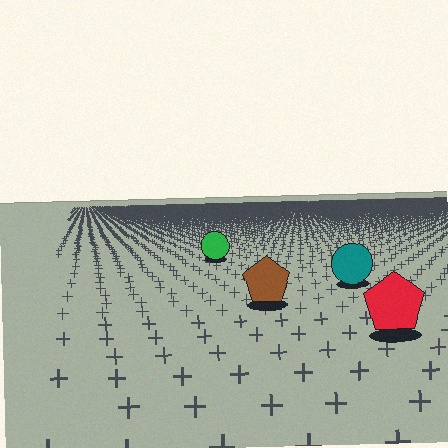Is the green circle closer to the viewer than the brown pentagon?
No. The brown pentagon is closer — you can tell from the texture gradient: the ground texture is coarser near it.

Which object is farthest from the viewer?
The green circle is farthest from the viewer. It appears smaller and the ground texture around it is denser.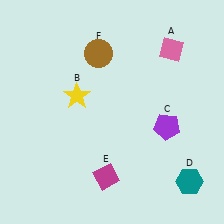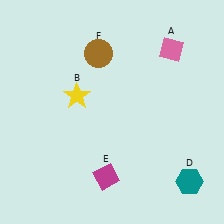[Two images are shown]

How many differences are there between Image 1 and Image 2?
There is 1 difference between the two images.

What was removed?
The purple pentagon (C) was removed in Image 2.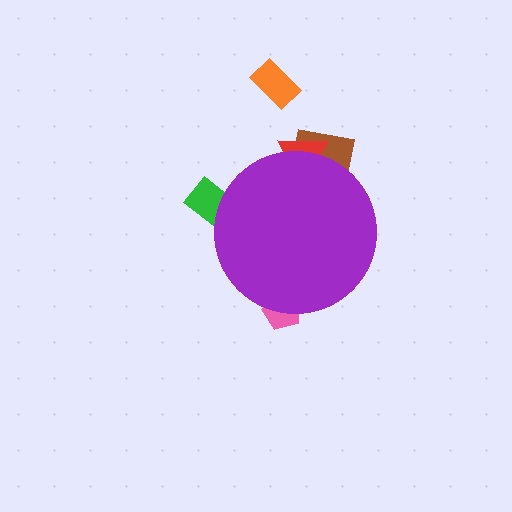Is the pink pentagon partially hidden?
Yes, the pink pentagon is partially hidden behind the purple circle.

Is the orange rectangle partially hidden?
No, the orange rectangle is fully visible.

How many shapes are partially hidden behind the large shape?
4 shapes are partially hidden.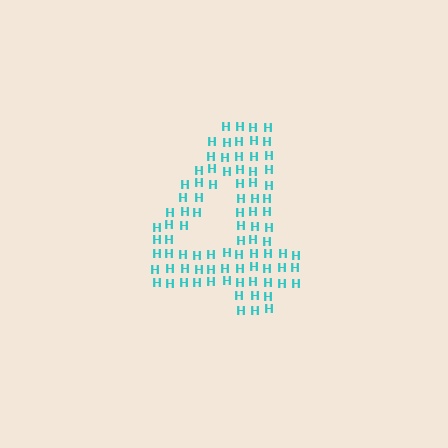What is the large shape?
The large shape is the digit 4.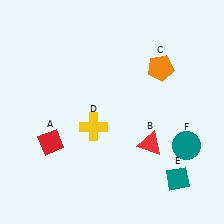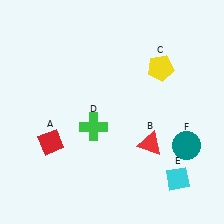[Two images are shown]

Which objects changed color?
C changed from orange to yellow. D changed from yellow to green. E changed from teal to cyan.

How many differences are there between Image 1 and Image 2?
There are 3 differences between the two images.